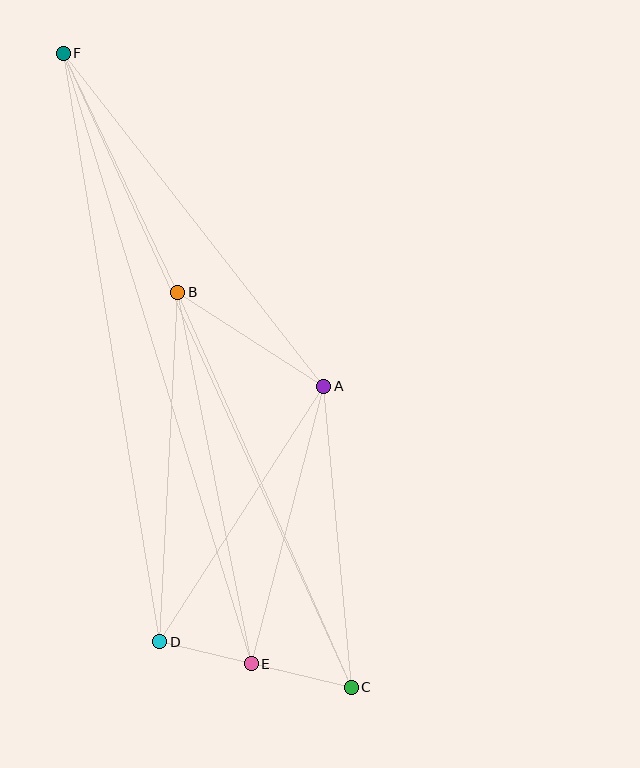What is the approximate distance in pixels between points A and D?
The distance between A and D is approximately 304 pixels.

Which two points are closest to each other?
Points D and E are closest to each other.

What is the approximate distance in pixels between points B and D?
The distance between B and D is approximately 350 pixels.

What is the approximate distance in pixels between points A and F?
The distance between A and F is approximately 423 pixels.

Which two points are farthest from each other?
Points C and F are farthest from each other.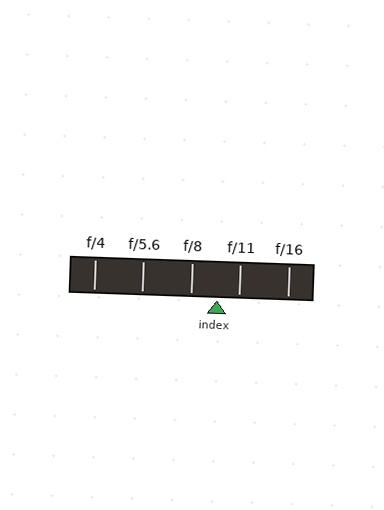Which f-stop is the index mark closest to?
The index mark is closest to f/11.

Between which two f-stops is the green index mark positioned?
The index mark is between f/8 and f/11.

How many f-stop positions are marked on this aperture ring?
There are 5 f-stop positions marked.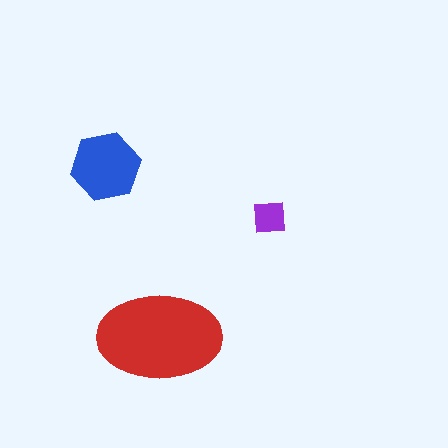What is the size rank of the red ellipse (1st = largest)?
1st.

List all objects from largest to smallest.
The red ellipse, the blue hexagon, the purple square.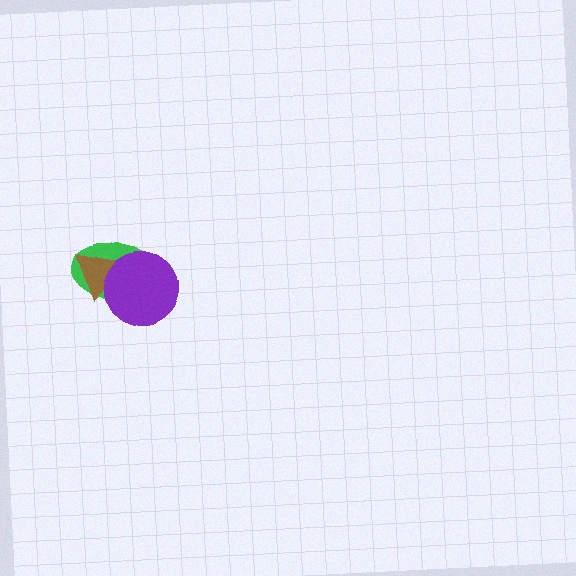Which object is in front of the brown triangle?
The purple circle is in front of the brown triangle.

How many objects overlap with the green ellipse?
2 objects overlap with the green ellipse.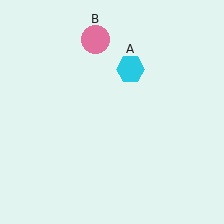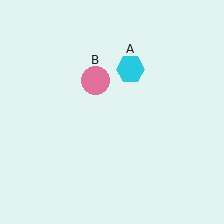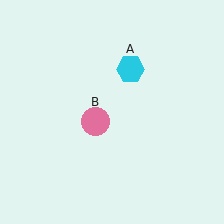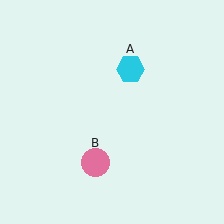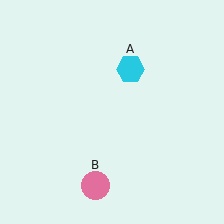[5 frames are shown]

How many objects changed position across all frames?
1 object changed position: pink circle (object B).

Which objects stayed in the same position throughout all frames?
Cyan hexagon (object A) remained stationary.